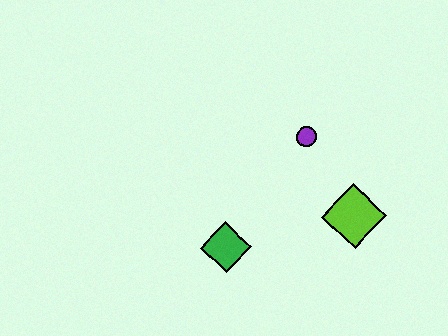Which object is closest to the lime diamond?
The purple circle is closest to the lime diamond.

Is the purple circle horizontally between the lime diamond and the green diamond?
Yes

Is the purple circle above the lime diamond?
Yes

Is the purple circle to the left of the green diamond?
No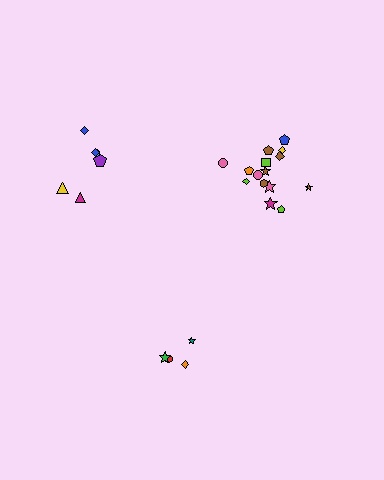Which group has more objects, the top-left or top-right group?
The top-right group.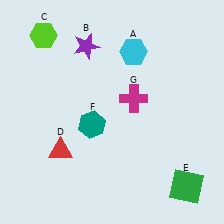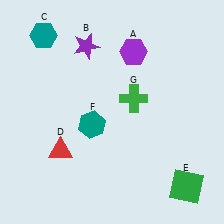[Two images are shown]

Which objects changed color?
A changed from cyan to purple. C changed from lime to teal. G changed from magenta to green.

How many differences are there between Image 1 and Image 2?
There are 3 differences between the two images.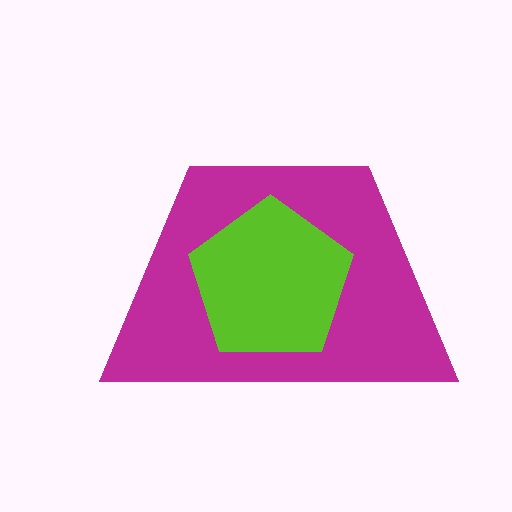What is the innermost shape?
The lime pentagon.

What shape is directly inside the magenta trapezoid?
The lime pentagon.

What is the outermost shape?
The magenta trapezoid.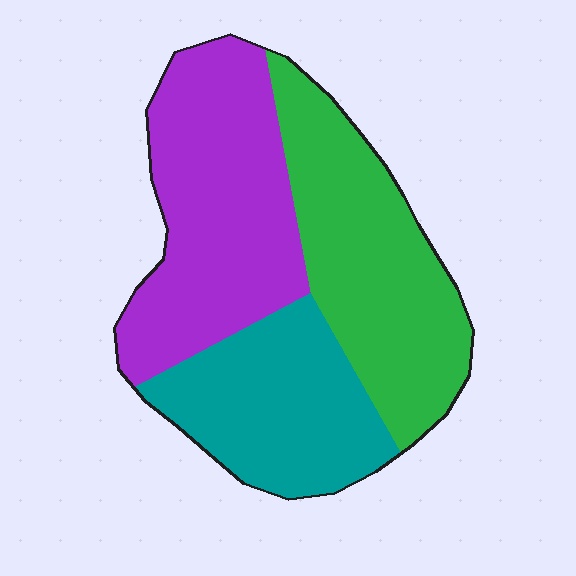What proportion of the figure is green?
Green takes up between a quarter and a half of the figure.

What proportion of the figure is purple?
Purple covers about 40% of the figure.